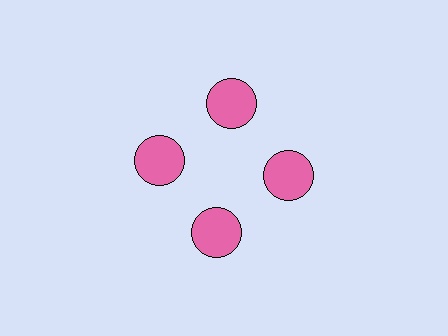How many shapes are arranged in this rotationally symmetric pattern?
There are 4 shapes, arranged in 4 groups of 1.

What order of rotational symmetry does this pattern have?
This pattern has 4-fold rotational symmetry.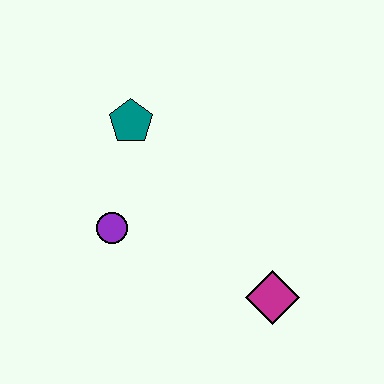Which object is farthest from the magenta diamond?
The teal pentagon is farthest from the magenta diamond.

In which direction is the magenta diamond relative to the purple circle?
The magenta diamond is to the right of the purple circle.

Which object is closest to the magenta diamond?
The purple circle is closest to the magenta diamond.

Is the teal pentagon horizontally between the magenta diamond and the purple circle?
Yes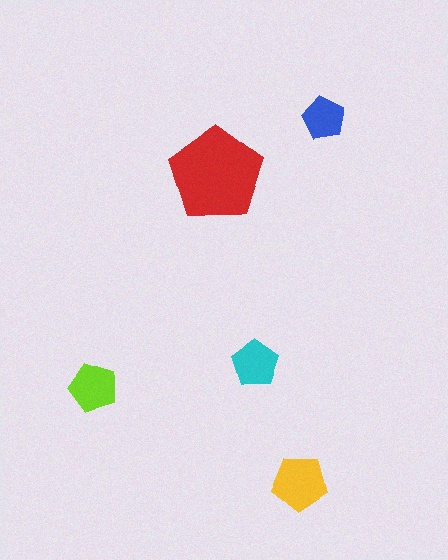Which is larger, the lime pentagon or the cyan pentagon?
The lime one.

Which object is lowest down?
The yellow pentagon is bottommost.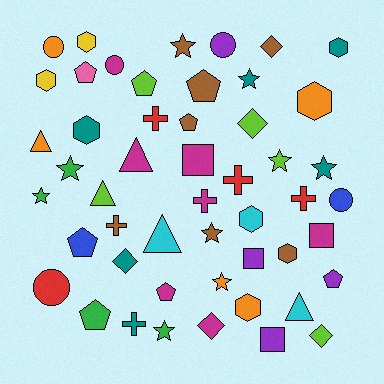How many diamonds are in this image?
There are 5 diamonds.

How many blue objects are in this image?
There are 2 blue objects.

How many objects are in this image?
There are 50 objects.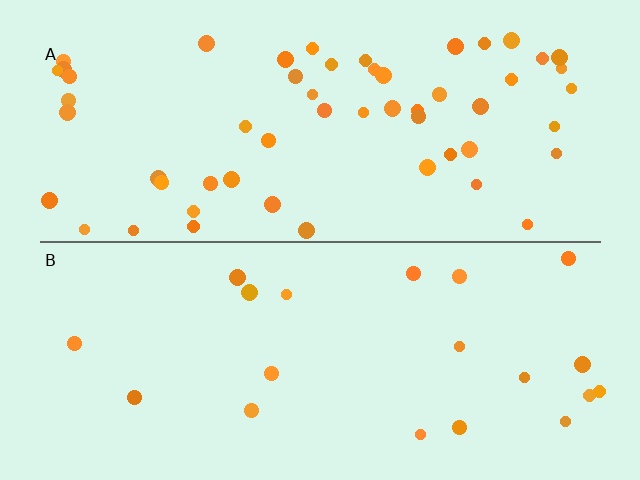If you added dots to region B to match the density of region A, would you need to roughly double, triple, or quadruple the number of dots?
Approximately triple.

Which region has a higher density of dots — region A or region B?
A (the top).